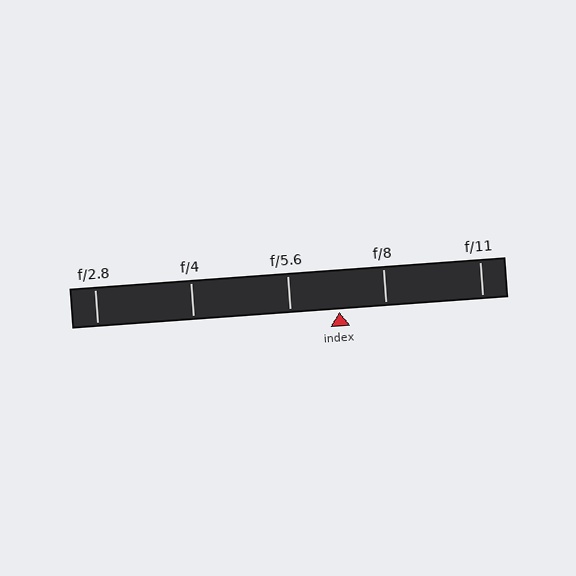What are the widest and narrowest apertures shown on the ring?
The widest aperture shown is f/2.8 and the narrowest is f/11.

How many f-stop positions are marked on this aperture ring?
There are 5 f-stop positions marked.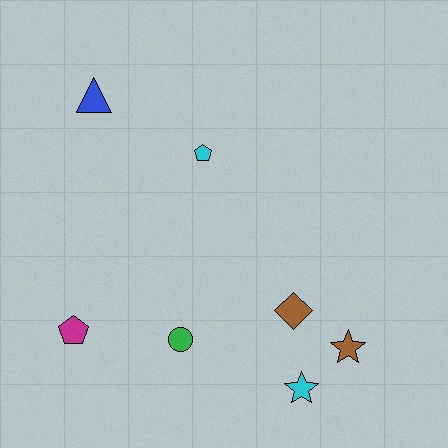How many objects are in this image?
There are 7 objects.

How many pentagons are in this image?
There are 2 pentagons.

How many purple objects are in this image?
There are no purple objects.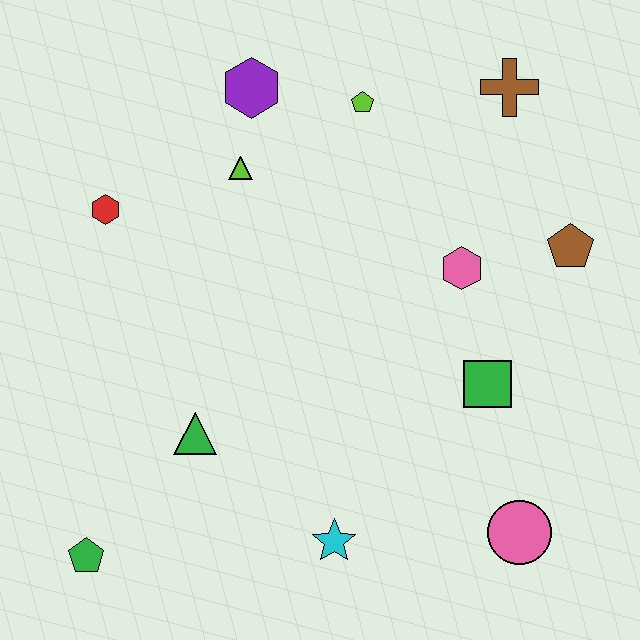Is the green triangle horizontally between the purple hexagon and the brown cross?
No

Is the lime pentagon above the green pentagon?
Yes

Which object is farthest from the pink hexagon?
The green pentagon is farthest from the pink hexagon.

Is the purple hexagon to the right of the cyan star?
No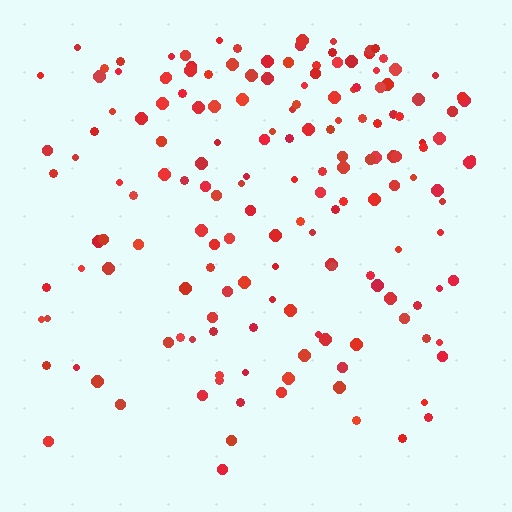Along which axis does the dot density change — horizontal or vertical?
Vertical.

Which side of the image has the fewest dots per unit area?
The bottom.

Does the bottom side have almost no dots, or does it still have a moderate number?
Still a moderate number, just noticeably fewer than the top.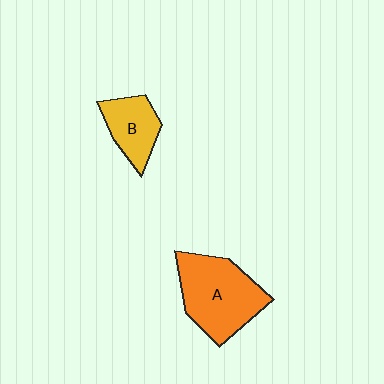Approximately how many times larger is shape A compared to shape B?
Approximately 1.9 times.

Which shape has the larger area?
Shape A (orange).